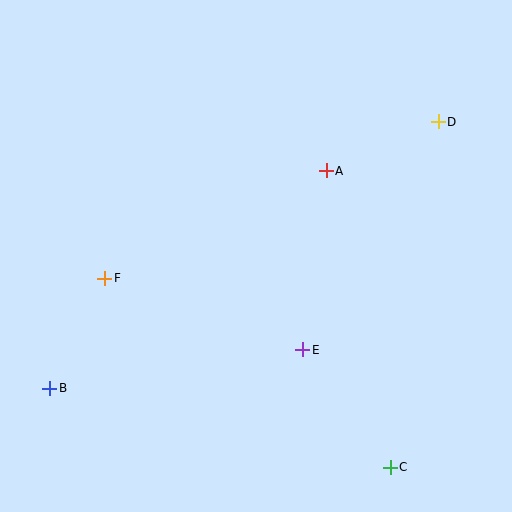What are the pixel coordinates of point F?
Point F is at (105, 278).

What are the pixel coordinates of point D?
Point D is at (438, 122).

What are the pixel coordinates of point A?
Point A is at (326, 171).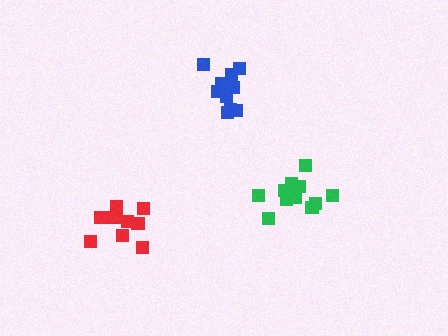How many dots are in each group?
Group 1: 10 dots, Group 2: 13 dots, Group 3: 10 dots (33 total).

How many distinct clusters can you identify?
There are 3 distinct clusters.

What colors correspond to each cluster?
The clusters are colored: blue, green, red.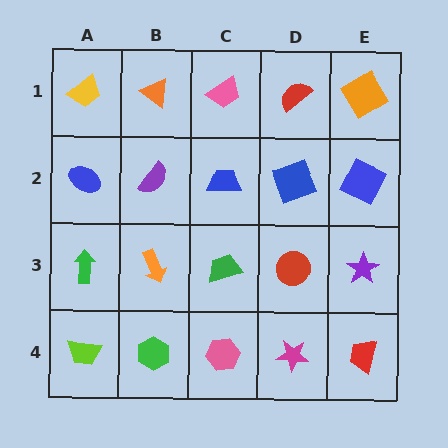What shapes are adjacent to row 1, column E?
A blue square (row 2, column E), a red semicircle (row 1, column D).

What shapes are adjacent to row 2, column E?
An orange diamond (row 1, column E), a purple star (row 3, column E), a blue square (row 2, column D).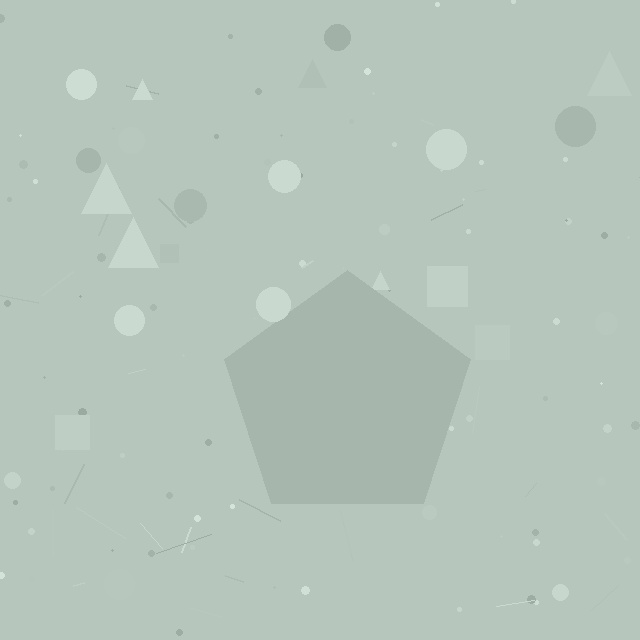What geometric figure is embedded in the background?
A pentagon is embedded in the background.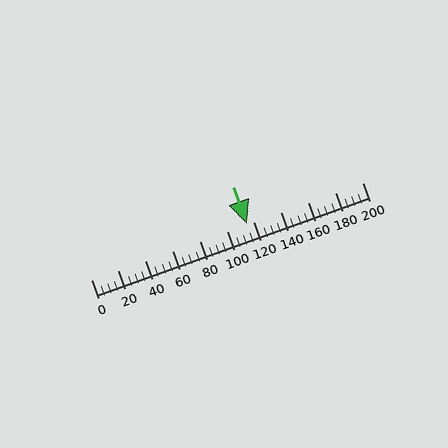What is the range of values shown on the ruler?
The ruler shows values from 0 to 200.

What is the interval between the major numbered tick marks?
The major tick marks are spaced 20 units apart.